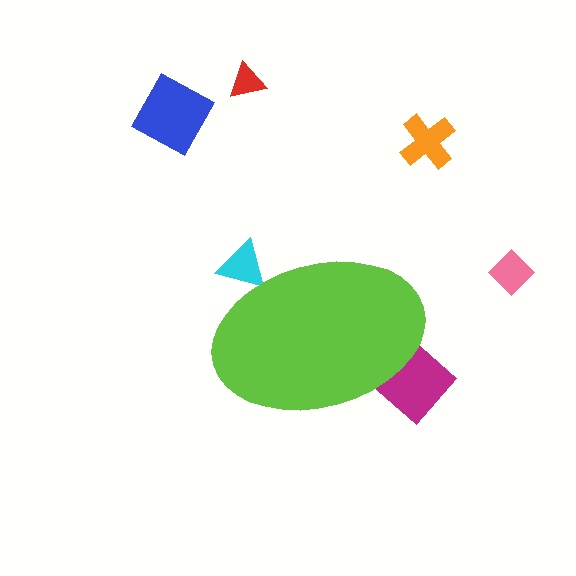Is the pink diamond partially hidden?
No, the pink diamond is fully visible.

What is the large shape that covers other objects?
A lime ellipse.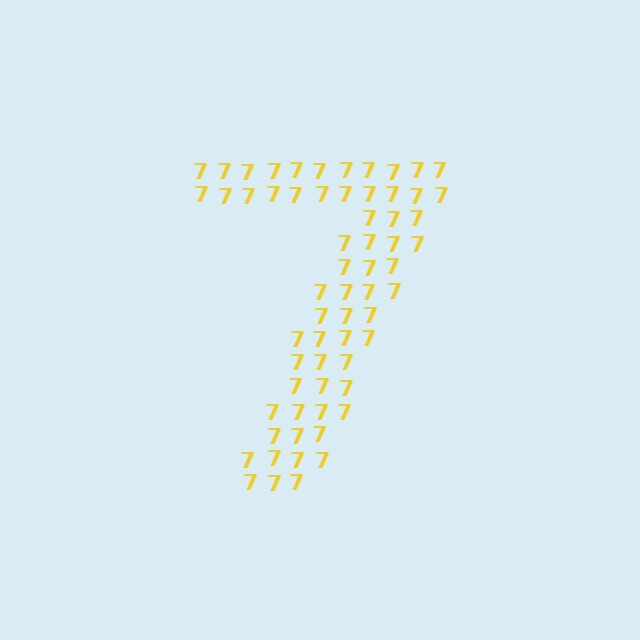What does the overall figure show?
The overall figure shows the digit 7.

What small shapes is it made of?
It is made of small digit 7's.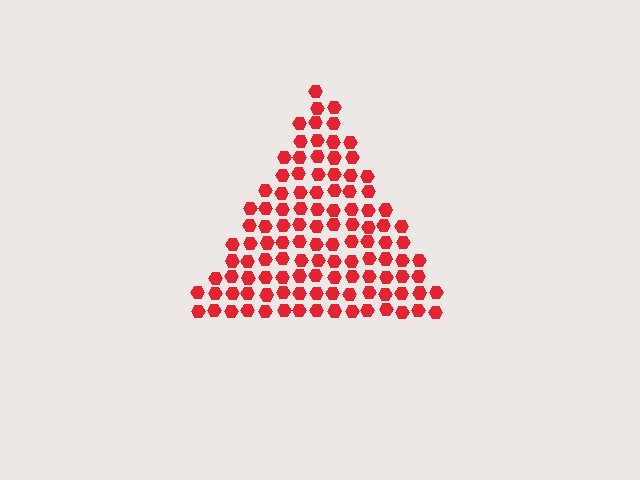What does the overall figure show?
The overall figure shows a triangle.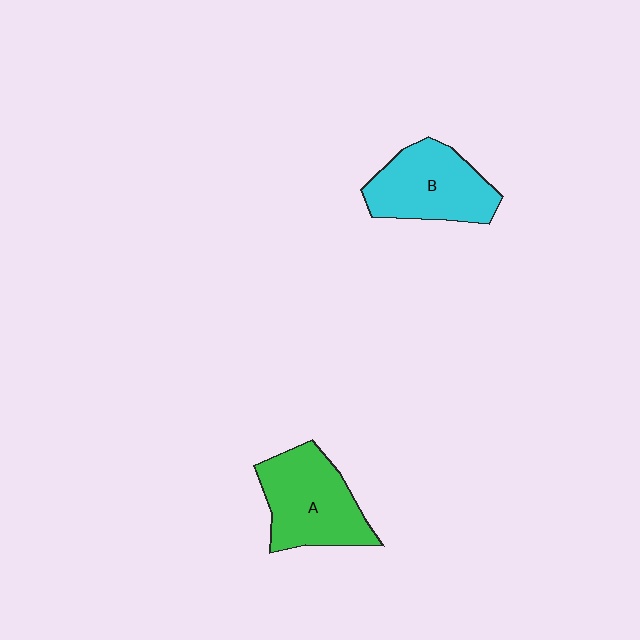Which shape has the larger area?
Shape A (green).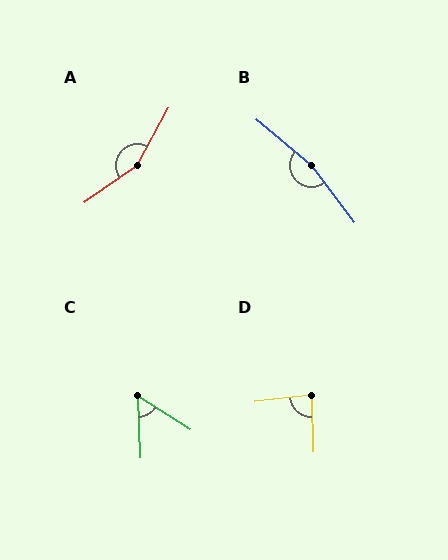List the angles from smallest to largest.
C (55°), D (85°), A (153°), B (167°).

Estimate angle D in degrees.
Approximately 85 degrees.